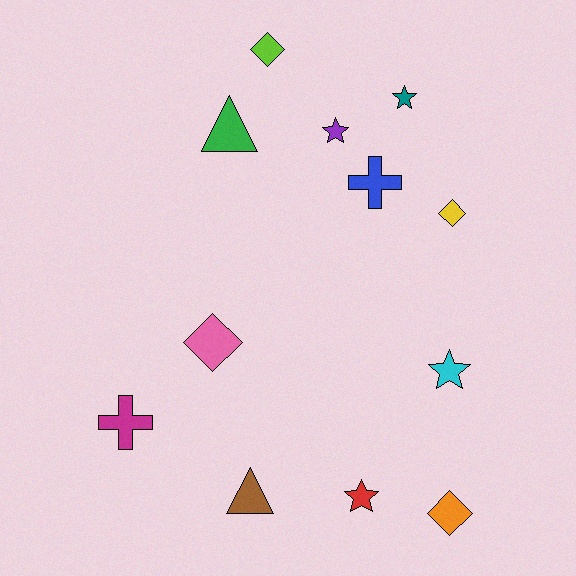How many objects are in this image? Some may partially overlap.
There are 12 objects.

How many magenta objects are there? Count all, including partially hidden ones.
There is 1 magenta object.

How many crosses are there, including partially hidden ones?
There are 2 crosses.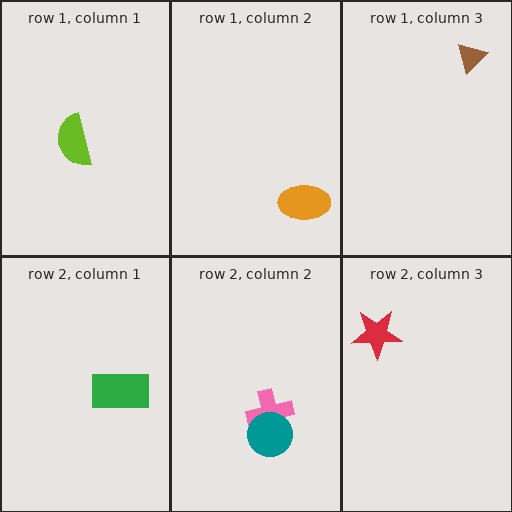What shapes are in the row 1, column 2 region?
The orange ellipse.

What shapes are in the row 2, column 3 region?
The red star.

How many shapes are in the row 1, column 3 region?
1.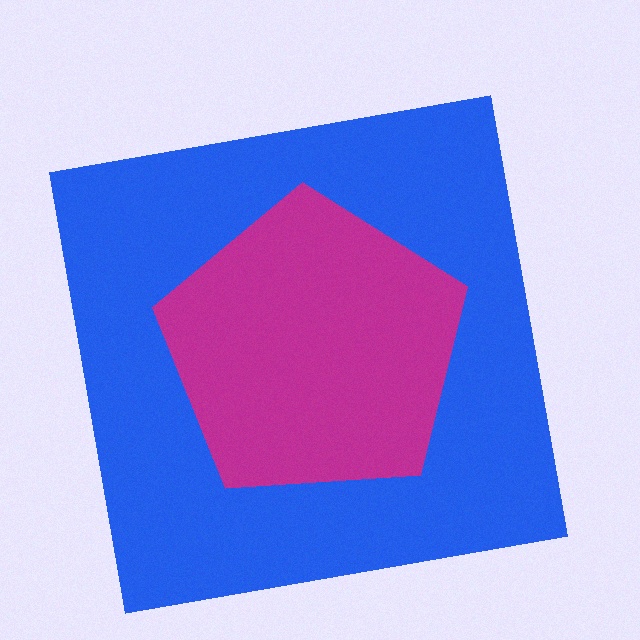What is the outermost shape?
The blue square.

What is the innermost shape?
The magenta pentagon.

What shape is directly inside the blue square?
The magenta pentagon.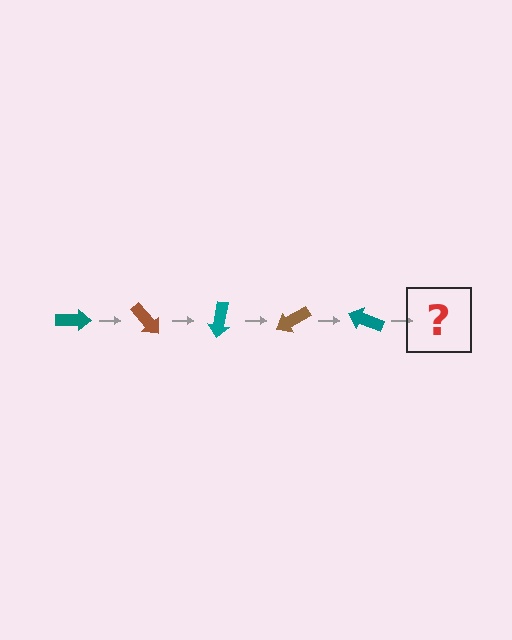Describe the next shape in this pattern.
It should be a brown arrow, rotated 250 degrees from the start.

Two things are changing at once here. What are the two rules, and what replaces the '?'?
The two rules are that it rotates 50 degrees each step and the color cycles through teal and brown. The '?' should be a brown arrow, rotated 250 degrees from the start.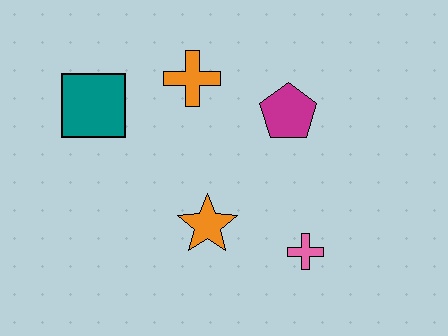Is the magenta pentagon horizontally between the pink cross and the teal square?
Yes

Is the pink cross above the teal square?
No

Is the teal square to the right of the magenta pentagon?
No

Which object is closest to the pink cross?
The orange star is closest to the pink cross.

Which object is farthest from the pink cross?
The teal square is farthest from the pink cross.